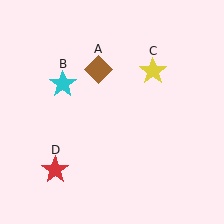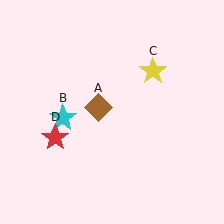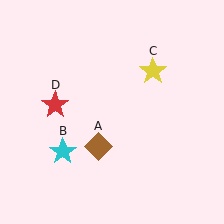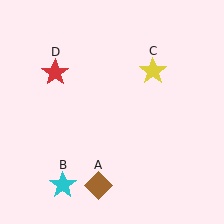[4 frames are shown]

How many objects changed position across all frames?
3 objects changed position: brown diamond (object A), cyan star (object B), red star (object D).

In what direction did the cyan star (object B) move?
The cyan star (object B) moved down.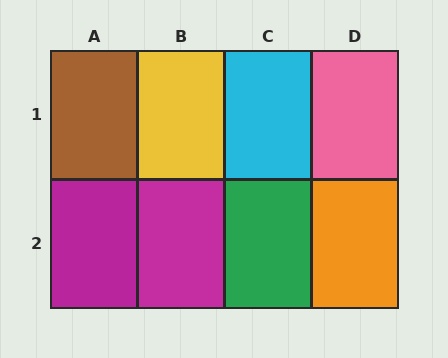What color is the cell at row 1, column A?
Brown.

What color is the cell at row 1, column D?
Pink.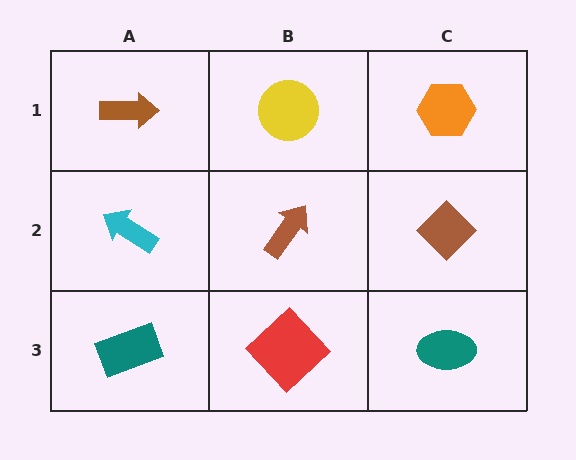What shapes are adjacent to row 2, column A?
A brown arrow (row 1, column A), a teal rectangle (row 3, column A), a brown arrow (row 2, column B).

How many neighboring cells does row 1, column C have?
2.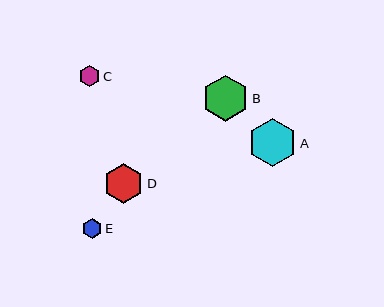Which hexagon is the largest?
Hexagon A is the largest with a size of approximately 48 pixels.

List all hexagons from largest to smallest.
From largest to smallest: A, B, D, C, E.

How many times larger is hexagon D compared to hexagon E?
Hexagon D is approximately 2.0 times the size of hexagon E.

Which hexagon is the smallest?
Hexagon E is the smallest with a size of approximately 20 pixels.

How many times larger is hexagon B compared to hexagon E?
Hexagon B is approximately 2.3 times the size of hexagon E.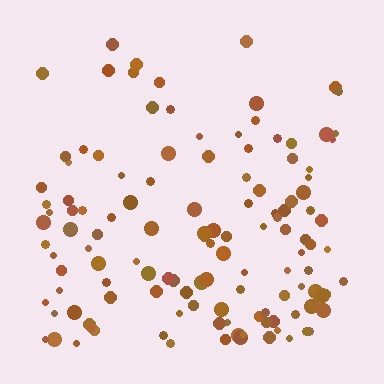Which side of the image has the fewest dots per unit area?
The top.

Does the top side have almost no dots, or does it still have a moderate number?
Still a moderate number, just noticeably fewer than the bottom.